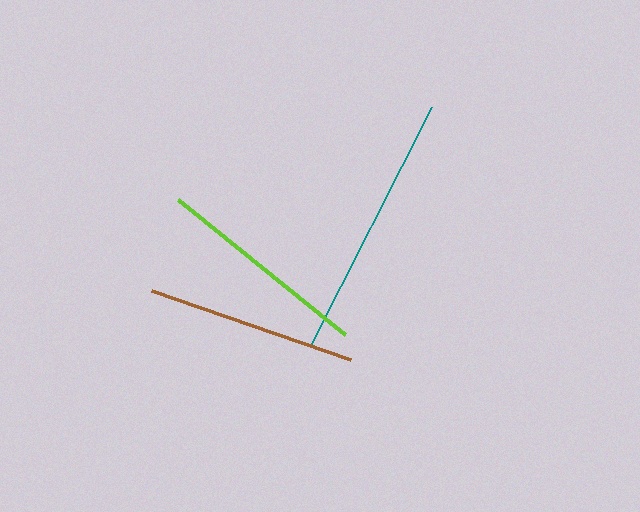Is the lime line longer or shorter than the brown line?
The lime line is longer than the brown line.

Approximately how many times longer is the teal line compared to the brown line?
The teal line is approximately 1.3 times the length of the brown line.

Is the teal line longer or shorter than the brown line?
The teal line is longer than the brown line.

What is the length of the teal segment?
The teal segment is approximately 267 pixels long.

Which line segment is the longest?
The teal line is the longest at approximately 267 pixels.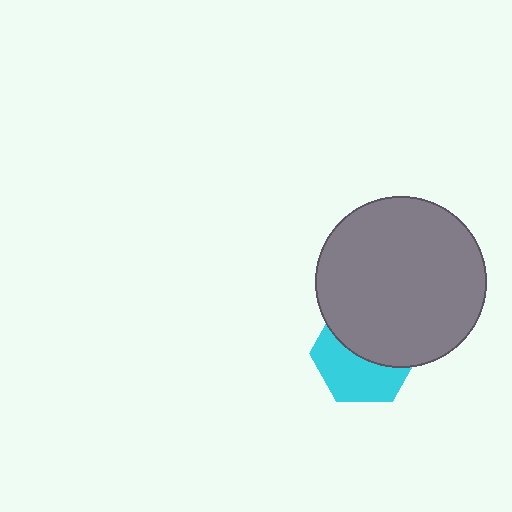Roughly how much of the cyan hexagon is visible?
About half of it is visible (roughly 49%).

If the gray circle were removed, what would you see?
You would see the complete cyan hexagon.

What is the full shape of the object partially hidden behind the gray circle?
The partially hidden object is a cyan hexagon.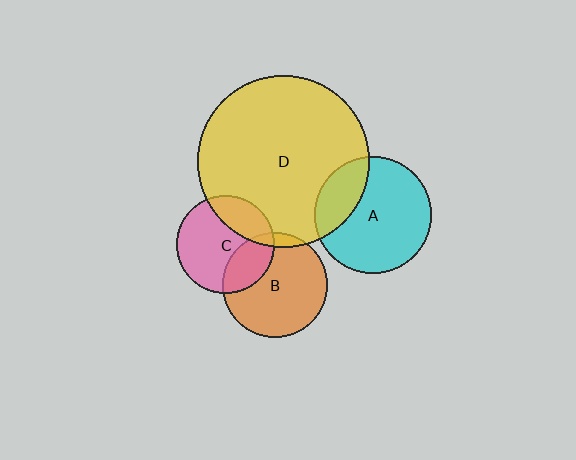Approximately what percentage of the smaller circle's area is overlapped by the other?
Approximately 25%.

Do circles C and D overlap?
Yes.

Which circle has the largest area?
Circle D (yellow).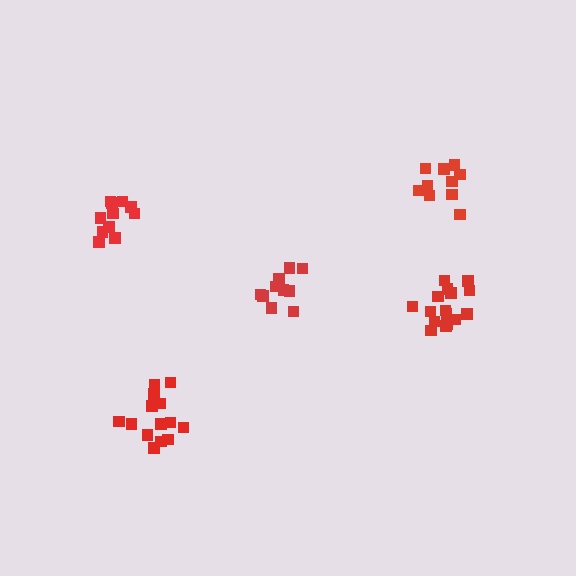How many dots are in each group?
Group 1: 10 dots, Group 2: 10 dots, Group 3: 14 dots, Group 4: 11 dots, Group 5: 16 dots (61 total).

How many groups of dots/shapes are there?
There are 5 groups.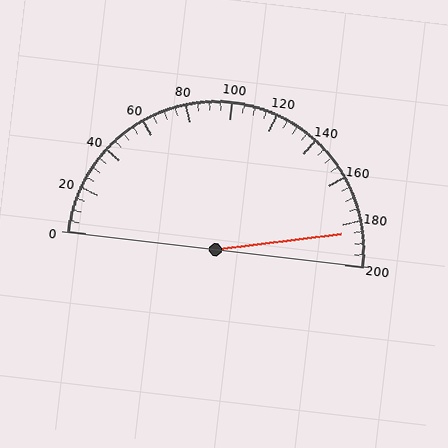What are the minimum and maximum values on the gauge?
The gauge ranges from 0 to 200.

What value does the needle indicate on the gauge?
The needle indicates approximately 185.